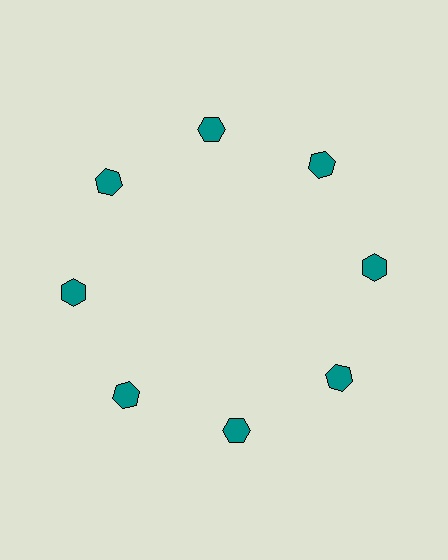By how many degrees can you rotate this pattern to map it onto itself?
The pattern maps onto itself every 45 degrees of rotation.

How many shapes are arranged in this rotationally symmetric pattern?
There are 8 shapes, arranged in 8 groups of 1.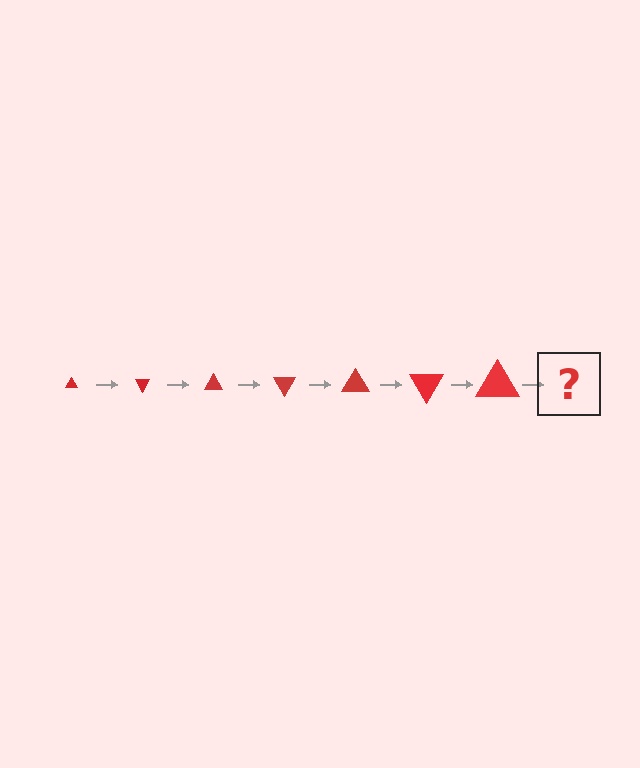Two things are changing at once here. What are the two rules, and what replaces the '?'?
The two rules are that the triangle grows larger each step and it rotates 60 degrees each step. The '?' should be a triangle, larger than the previous one and rotated 420 degrees from the start.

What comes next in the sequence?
The next element should be a triangle, larger than the previous one and rotated 420 degrees from the start.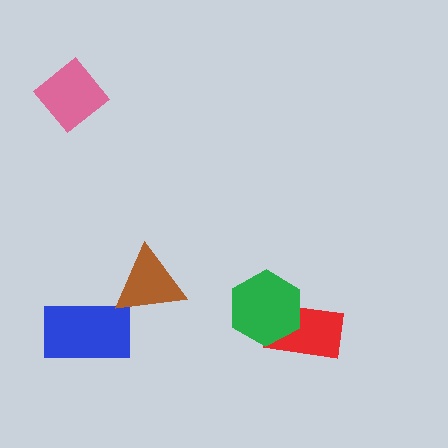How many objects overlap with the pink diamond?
0 objects overlap with the pink diamond.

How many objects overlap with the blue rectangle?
0 objects overlap with the blue rectangle.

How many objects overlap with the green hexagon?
1 object overlaps with the green hexagon.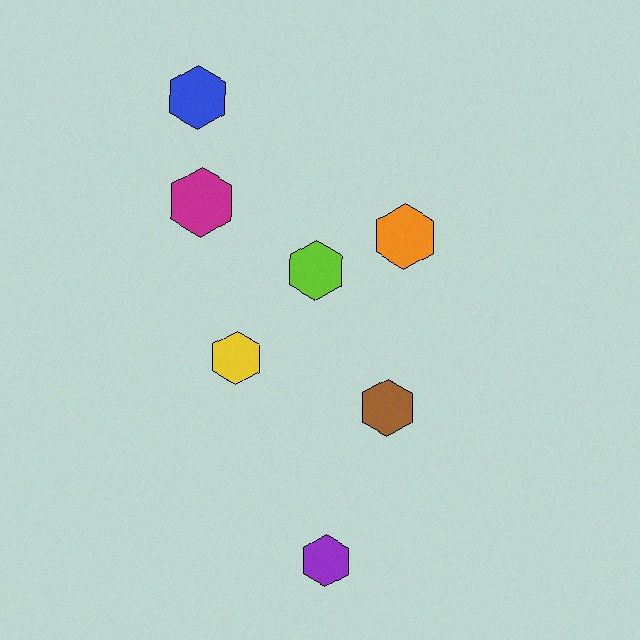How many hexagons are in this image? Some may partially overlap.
There are 7 hexagons.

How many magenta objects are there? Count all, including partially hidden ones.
There is 1 magenta object.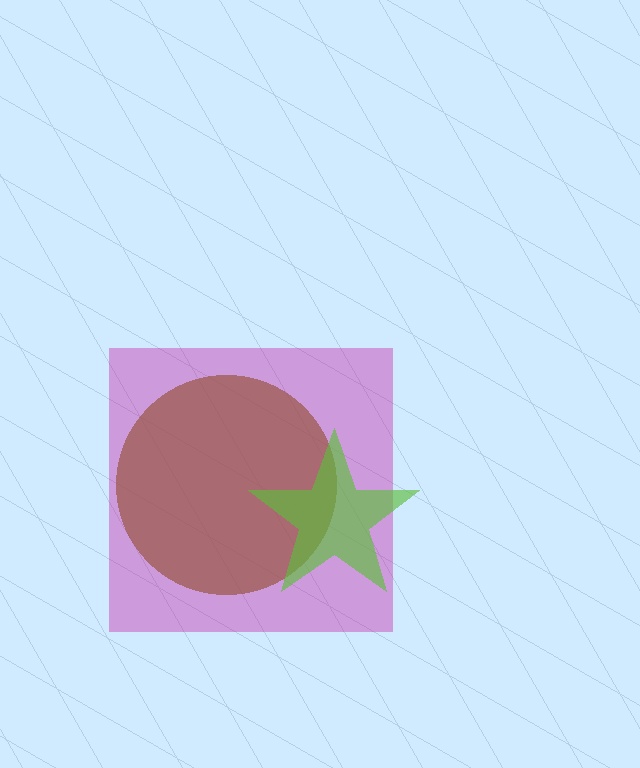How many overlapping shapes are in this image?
There are 3 overlapping shapes in the image.